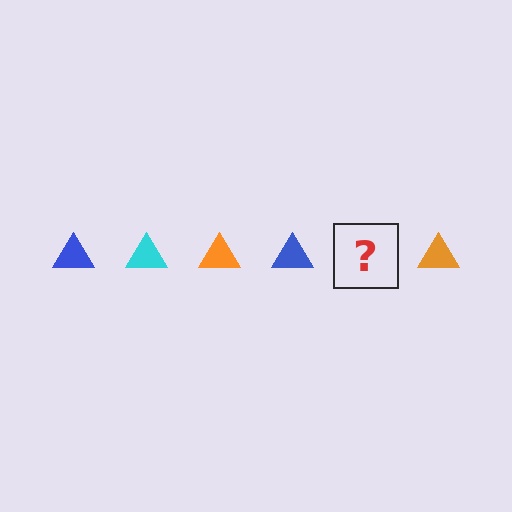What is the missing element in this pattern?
The missing element is a cyan triangle.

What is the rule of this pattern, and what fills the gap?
The rule is that the pattern cycles through blue, cyan, orange triangles. The gap should be filled with a cyan triangle.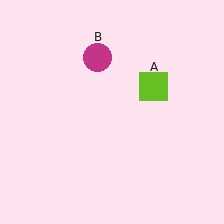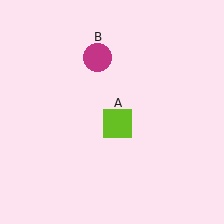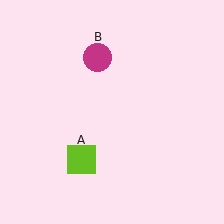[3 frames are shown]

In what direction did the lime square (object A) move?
The lime square (object A) moved down and to the left.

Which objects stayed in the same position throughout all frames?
Magenta circle (object B) remained stationary.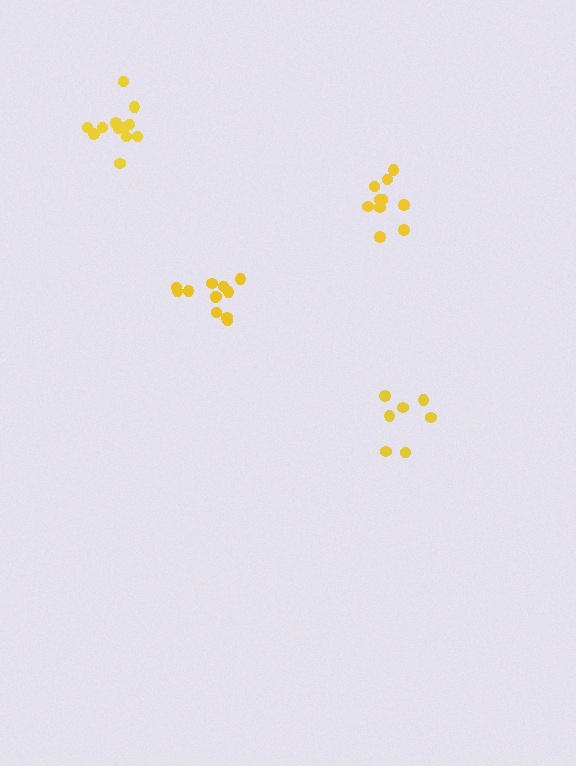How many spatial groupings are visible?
There are 4 spatial groupings.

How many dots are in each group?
Group 1: 10 dots, Group 2: 12 dots, Group 3: 12 dots, Group 4: 7 dots (41 total).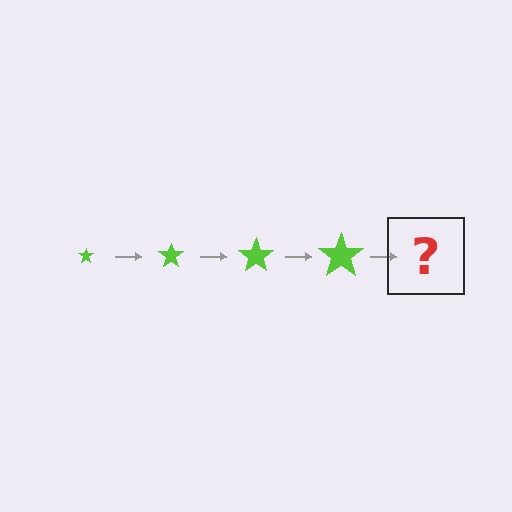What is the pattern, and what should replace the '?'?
The pattern is that the star gets progressively larger each step. The '?' should be a lime star, larger than the previous one.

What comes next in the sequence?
The next element should be a lime star, larger than the previous one.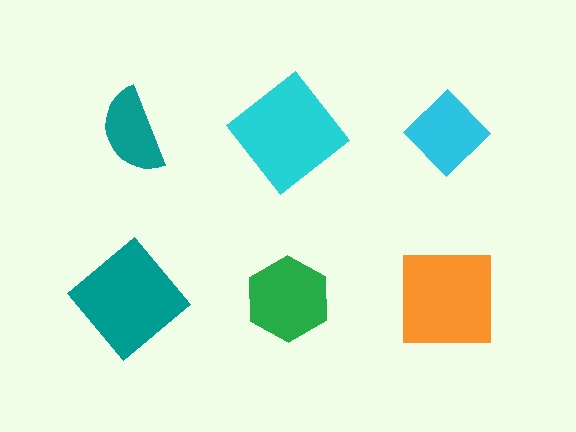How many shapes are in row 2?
3 shapes.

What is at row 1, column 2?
A cyan diamond.